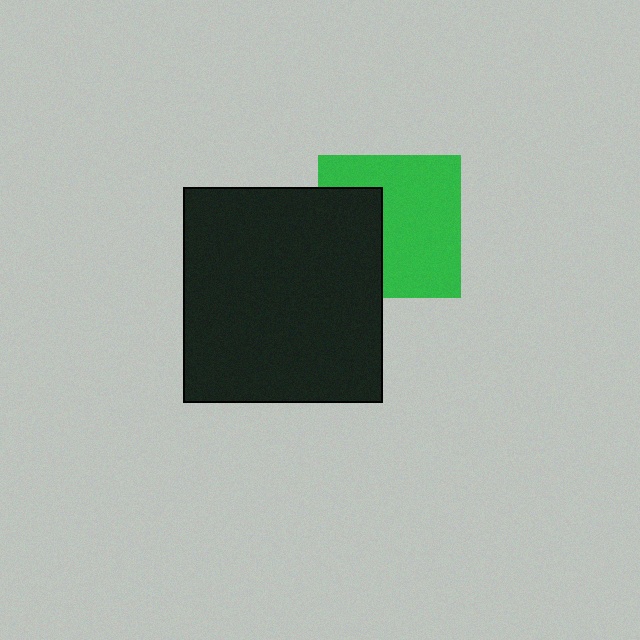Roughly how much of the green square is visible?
About half of it is visible (roughly 64%).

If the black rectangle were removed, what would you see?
You would see the complete green square.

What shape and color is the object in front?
The object in front is a black rectangle.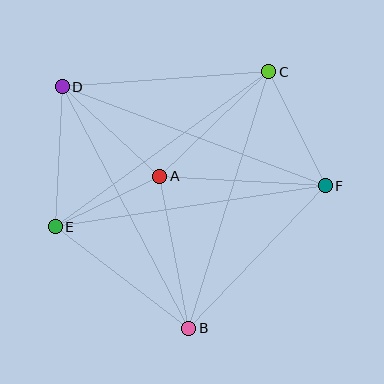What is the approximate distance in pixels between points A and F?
The distance between A and F is approximately 166 pixels.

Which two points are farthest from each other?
Points D and F are farthest from each other.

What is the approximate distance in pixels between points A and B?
The distance between A and B is approximately 155 pixels.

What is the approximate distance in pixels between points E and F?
The distance between E and F is approximately 273 pixels.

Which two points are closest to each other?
Points A and E are closest to each other.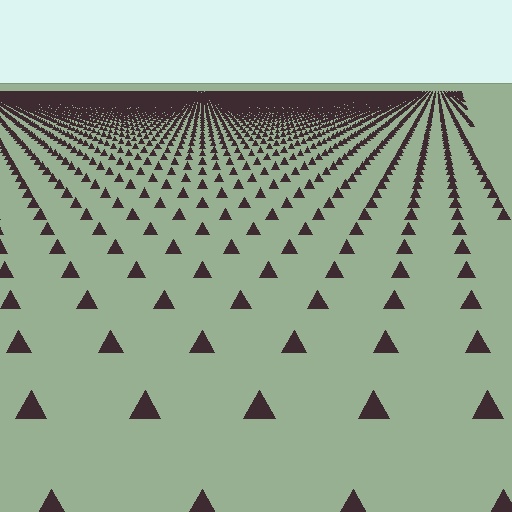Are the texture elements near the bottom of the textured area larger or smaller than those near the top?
Larger. Near the bottom, elements are closer to the viewer and appear at a bigger on-screen size.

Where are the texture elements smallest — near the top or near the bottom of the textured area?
Near the top.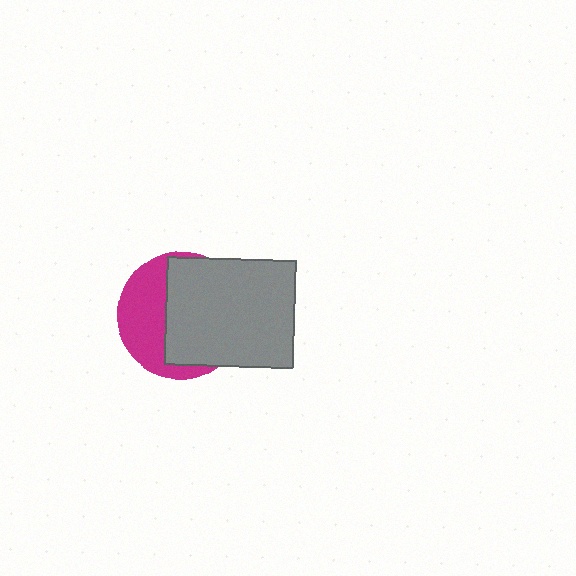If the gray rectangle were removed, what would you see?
You would see the complete magenta circle.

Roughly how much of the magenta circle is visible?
A small part of it is visible (roughly 39%).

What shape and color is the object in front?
The object in front is a gray rectangle.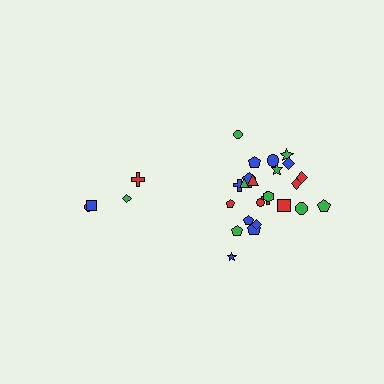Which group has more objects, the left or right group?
The right group.